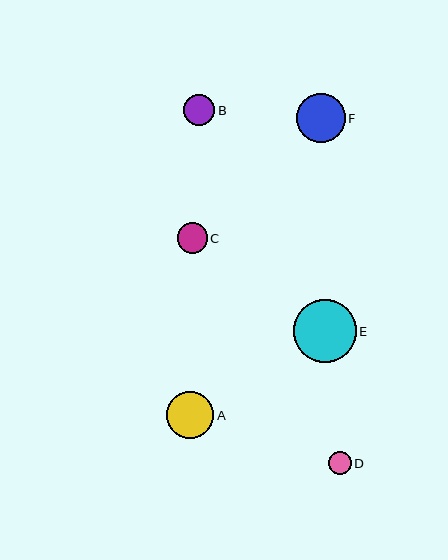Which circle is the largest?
Circle E is the largest with a size of approximately 63 pixels.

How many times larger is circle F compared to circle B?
Circle F is approximately 1.6 times the size of circle B.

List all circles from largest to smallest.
From largest to smallest: E, F, A, B, C, D.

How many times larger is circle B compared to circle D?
Circle B is approximately 1.4 times the size of circle D.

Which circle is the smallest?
Circle D is the smallest with a size of approximately 22 pixels.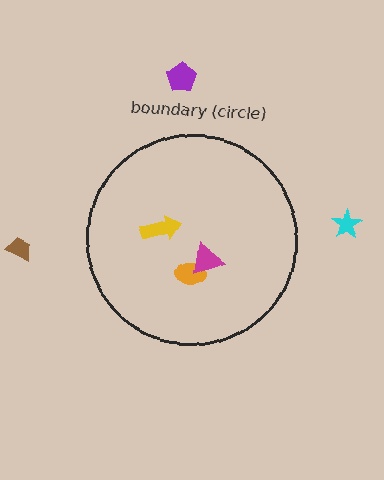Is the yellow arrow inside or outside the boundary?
Inside.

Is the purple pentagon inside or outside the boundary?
Outside.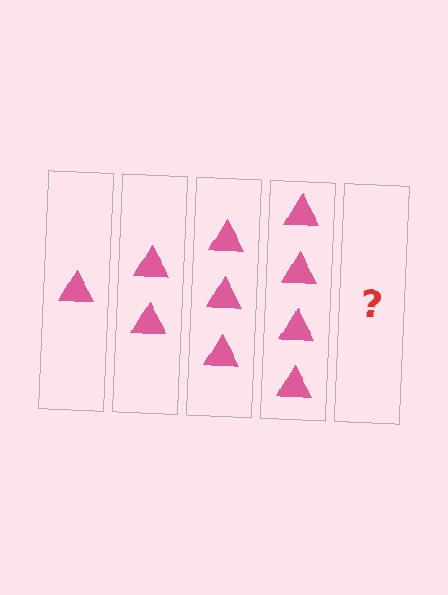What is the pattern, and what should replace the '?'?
The pattern is that each step adds one more triangle. The '?' should be 5 triangles.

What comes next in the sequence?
The next element should be 5 triangles.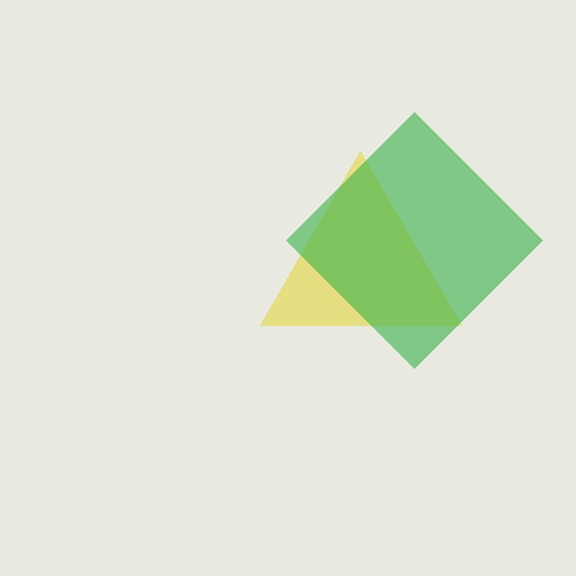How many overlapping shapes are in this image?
There are 2 overlapping shapes in the image.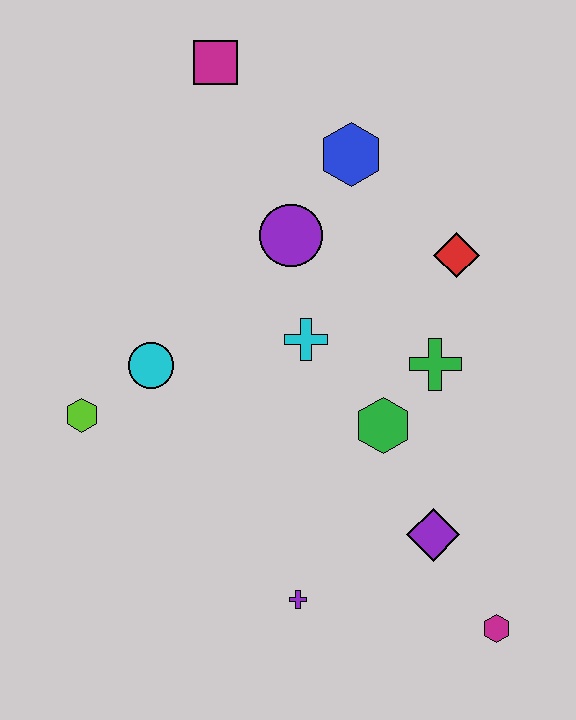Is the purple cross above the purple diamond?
No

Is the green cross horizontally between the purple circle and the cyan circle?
No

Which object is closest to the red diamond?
The green cross is closest to the red diamond.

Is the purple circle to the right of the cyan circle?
Yes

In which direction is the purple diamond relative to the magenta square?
The purple diamond is below the magenta square.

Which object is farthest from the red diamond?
The lime hexagon is farthest from the red diamond.